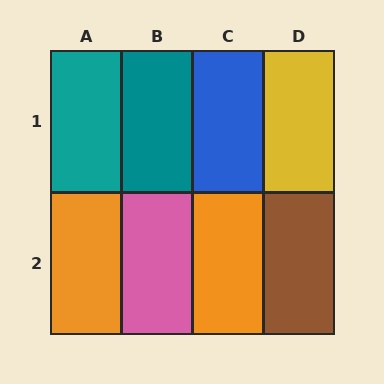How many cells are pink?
1 cell is pink.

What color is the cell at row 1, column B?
Teal.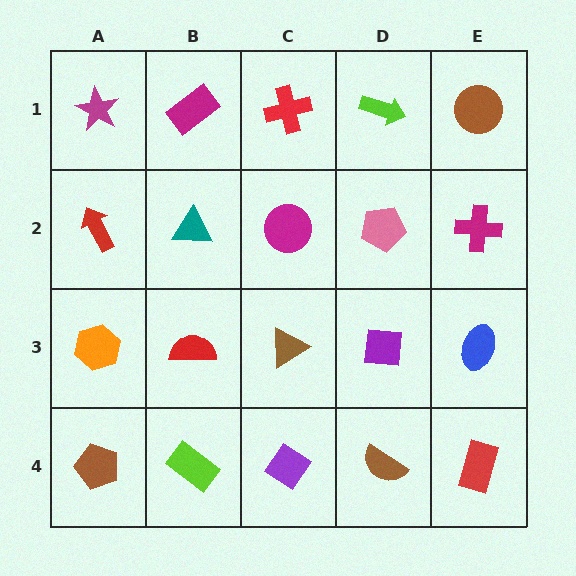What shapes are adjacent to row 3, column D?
A pink pentagon (row 2, column D), a brown semicircle (row 4, column D), a brown triangle (row 3, column C), a blue ellipse (row 3, column E).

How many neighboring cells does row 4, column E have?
2.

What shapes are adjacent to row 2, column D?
A lime arrow (row 1, column D), a purple square (row 3, column D), a magenta circle (row 2, column C), a magenta cross (row 2, column E).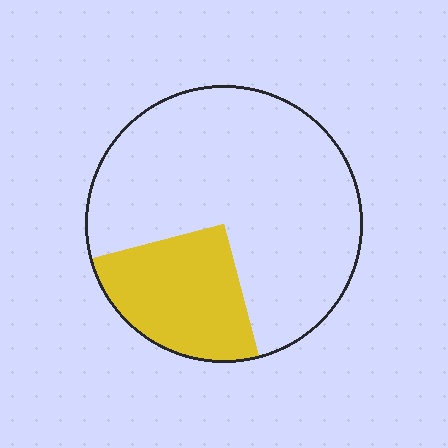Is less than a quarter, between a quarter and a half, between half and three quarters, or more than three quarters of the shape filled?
Between a quarter and a half.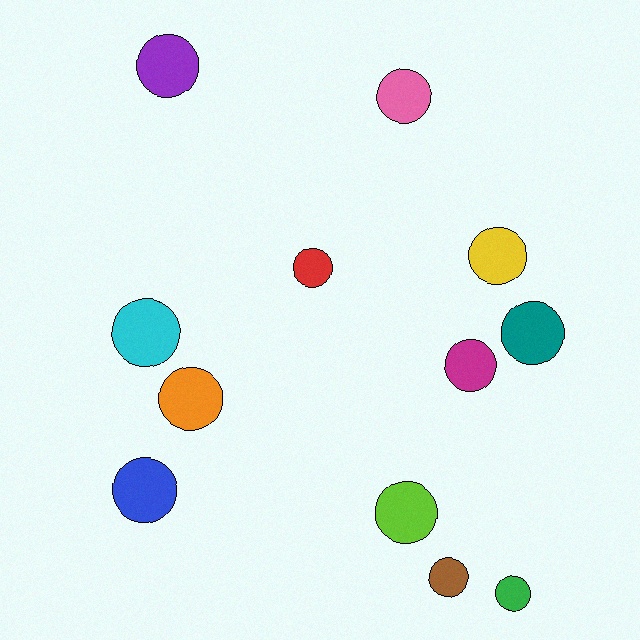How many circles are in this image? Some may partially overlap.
There are 12 circles.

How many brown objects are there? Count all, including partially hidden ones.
There is 1 brown object.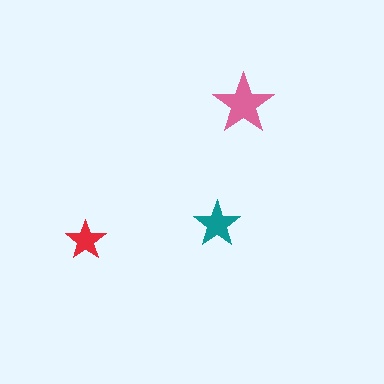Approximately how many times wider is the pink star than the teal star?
About 1.5 times wider.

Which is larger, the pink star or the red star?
The pink one.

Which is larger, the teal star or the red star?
The teal one.